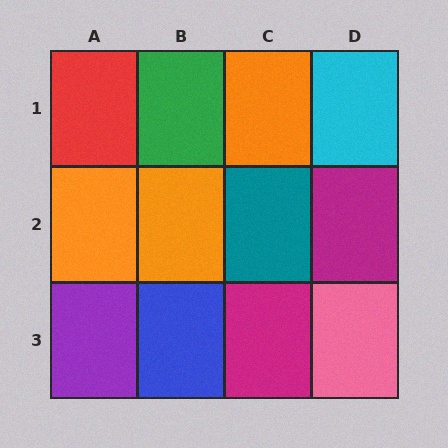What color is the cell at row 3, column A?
Purple.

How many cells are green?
1 cell is green.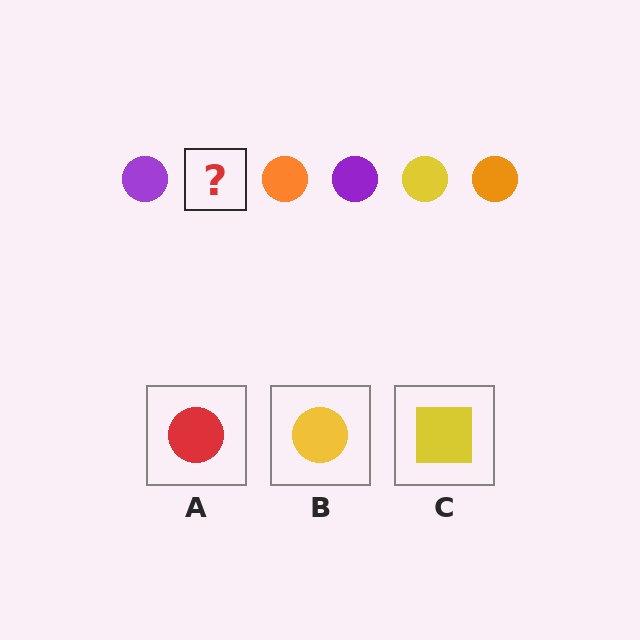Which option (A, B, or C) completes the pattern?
B.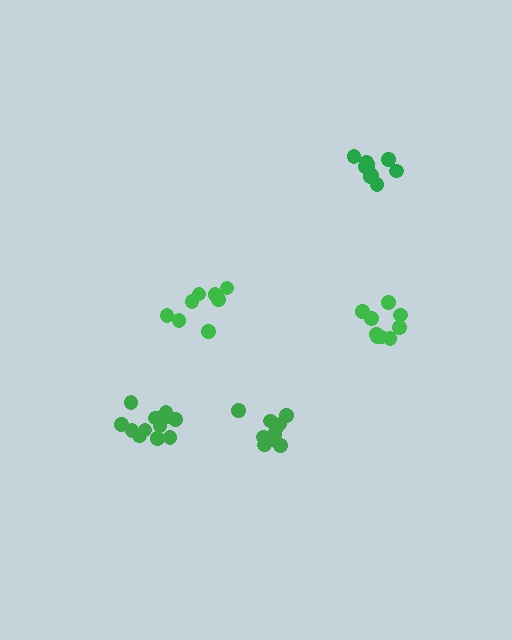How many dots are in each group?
Group 1: 8 dots, Group 2: 9 dots, Group 3: 11 dots, Group 4: 11 dots, Group 5: 13 dots (52 total).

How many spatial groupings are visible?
There are 5 spatial groupings.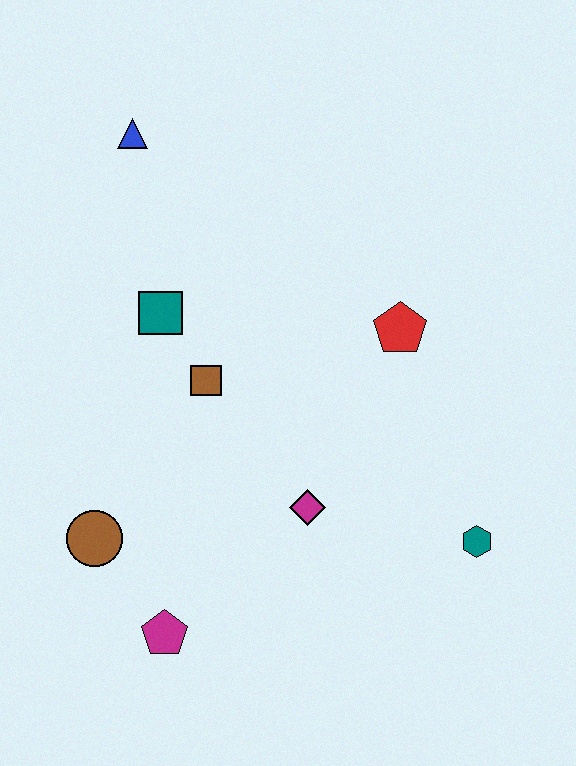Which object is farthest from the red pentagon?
The magenta pentagon is farthest from the red pentagon.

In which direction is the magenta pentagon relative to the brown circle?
The magenta pentagon is below the brown circle.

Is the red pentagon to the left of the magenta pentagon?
No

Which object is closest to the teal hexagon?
The magenta diamond is closest to the teal hexagon.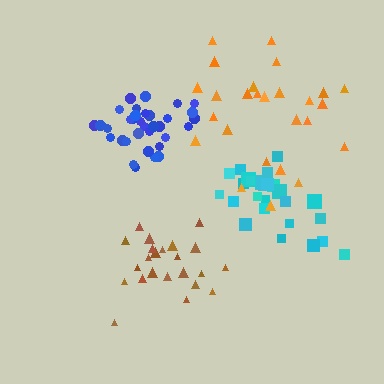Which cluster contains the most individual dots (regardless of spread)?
Blue (34).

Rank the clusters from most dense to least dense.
blue, brown, cyan, orange.